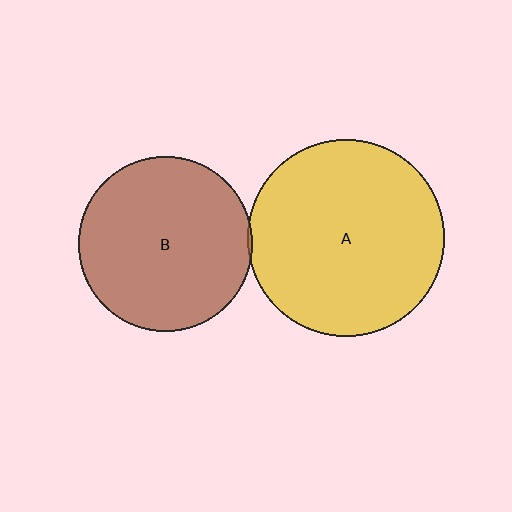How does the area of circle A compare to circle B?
Approximately 1.3 times.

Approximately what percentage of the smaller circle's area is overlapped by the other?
Approximately 5%.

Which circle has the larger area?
Circle A (yellow).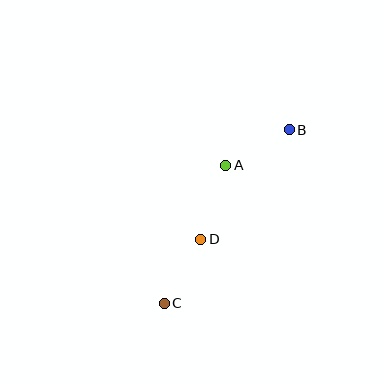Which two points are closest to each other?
Points A and B are closest to each other.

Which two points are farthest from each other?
Points B and C are farthest from each other.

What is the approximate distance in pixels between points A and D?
The distance between A and D is approximately 78 pixels.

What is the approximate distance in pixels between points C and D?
The distance between C and D is approximately 74 pixels.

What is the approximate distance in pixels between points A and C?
The distance between A and C is approximately 151 pixels.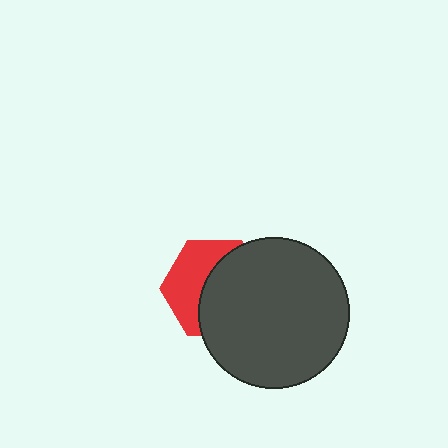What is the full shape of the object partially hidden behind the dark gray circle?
The partially hidden object is a red hexagon.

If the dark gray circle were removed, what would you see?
You would see the complete red hexagon.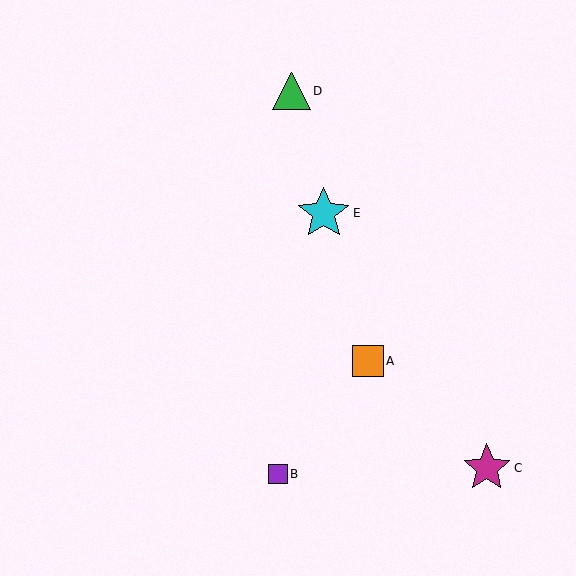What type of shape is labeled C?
Shape C is a magenta star.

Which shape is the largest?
The cyan star (labeled E) is the largest.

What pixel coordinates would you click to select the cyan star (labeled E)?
Click at (324, 213) to select the cyan star E.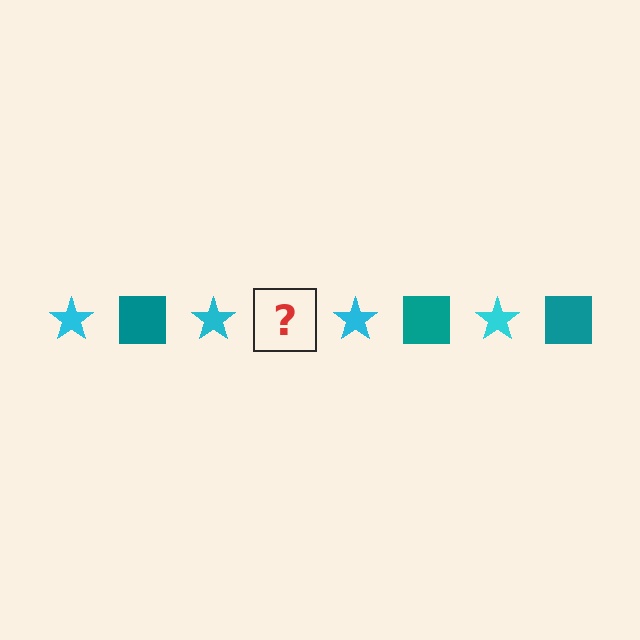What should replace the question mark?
The question mark should be replaced with a teal square.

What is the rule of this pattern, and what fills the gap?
The rule is that the pattern alternates between cyan star and teal square. The gap should be filled with a teal square.